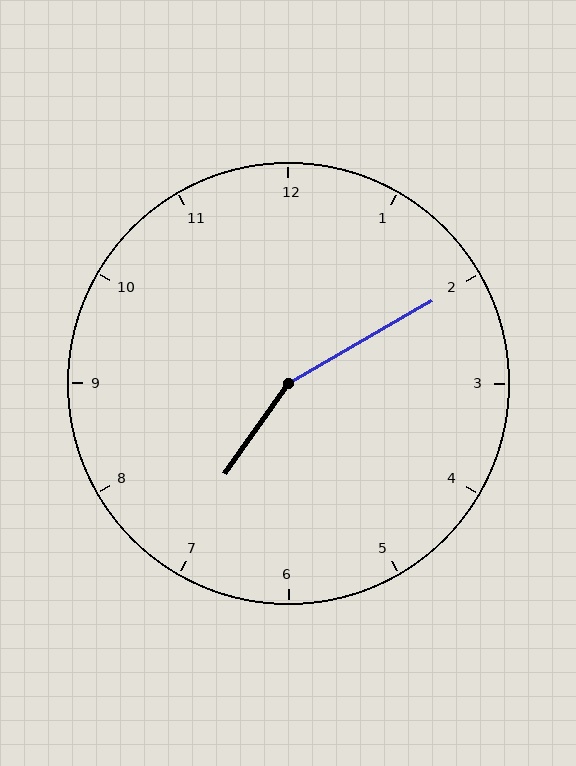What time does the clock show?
7:10.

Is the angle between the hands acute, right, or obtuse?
It is obtuse.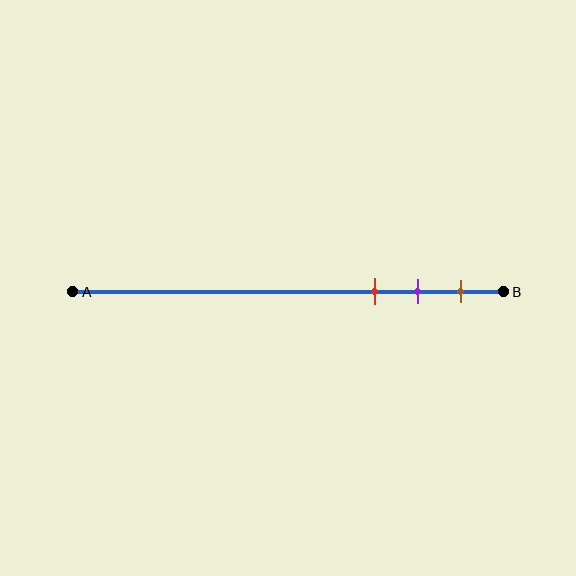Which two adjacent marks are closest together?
The purple and brown marks are the closest adjacent pair.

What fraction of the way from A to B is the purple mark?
The purple mark is approximately 80% (0.8) of the way from A to B.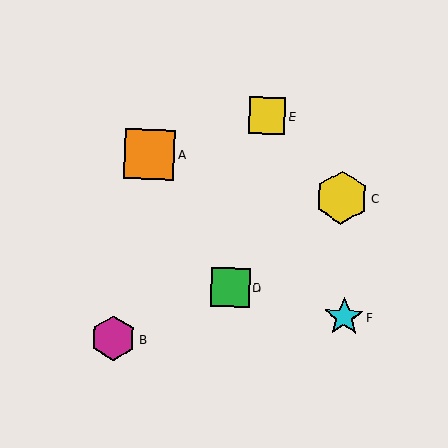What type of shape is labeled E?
Shape E is a yellow square.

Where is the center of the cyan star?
The center of the cyan star is at (344, 317).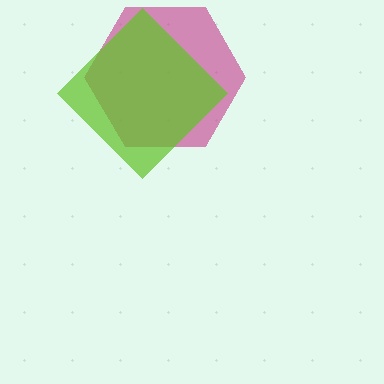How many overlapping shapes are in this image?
There are 2 overlapping shapes in the image.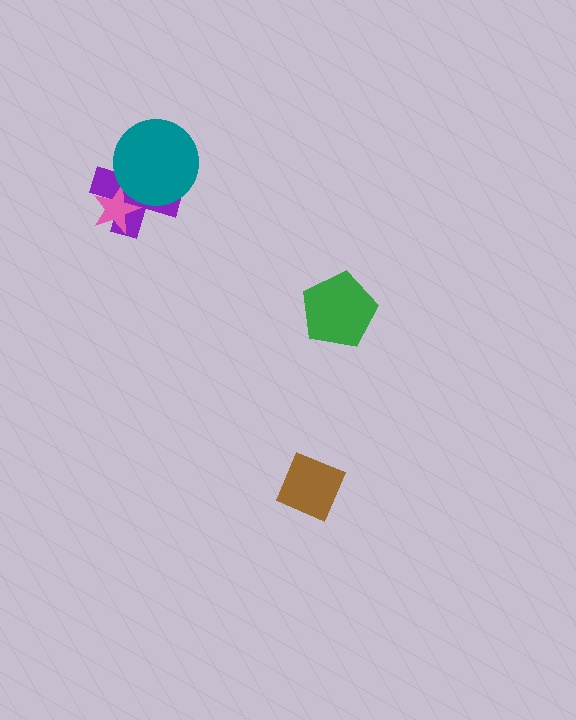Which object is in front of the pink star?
The teal circle is in front of the pink star.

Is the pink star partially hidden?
Yes, it is partially covered by another shape.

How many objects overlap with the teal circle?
2 objects overlap with the teal circle.